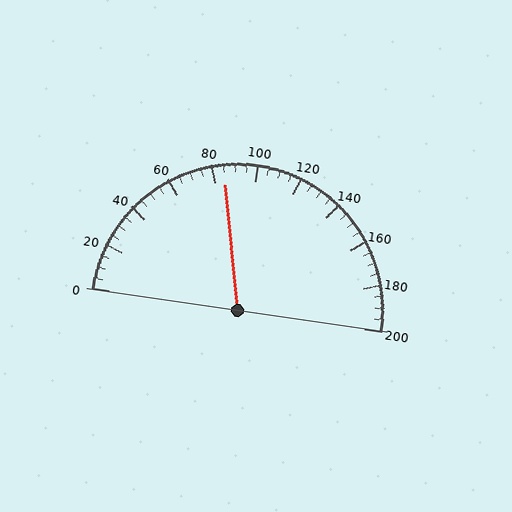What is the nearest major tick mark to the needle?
The nearest major tick mark is 80.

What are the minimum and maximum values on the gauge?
The gauge ranges from 0 to 200.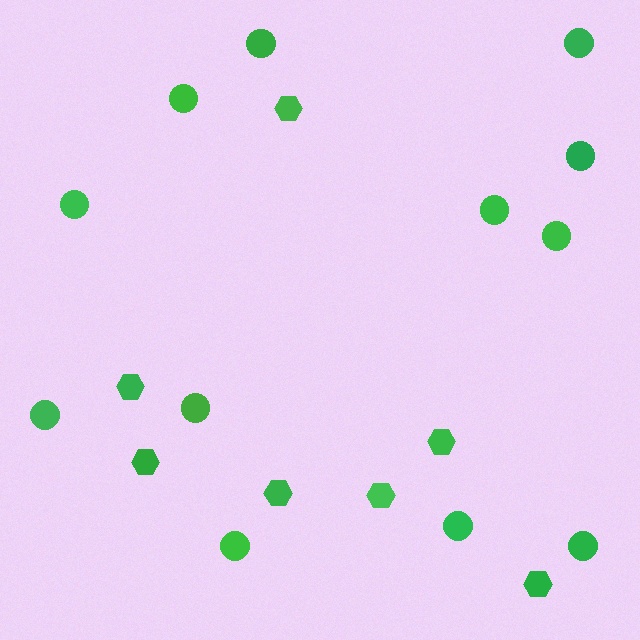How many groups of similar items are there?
There are 2 groups: one group of hexagons (7) and one group of circles (12).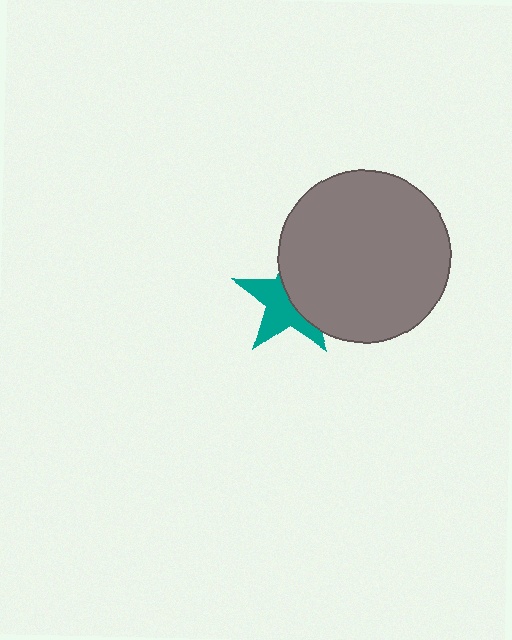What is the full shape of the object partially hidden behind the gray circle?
The partially hidden object is a teal star.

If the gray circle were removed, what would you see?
You would see the complete teal star.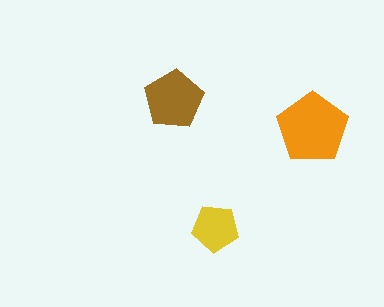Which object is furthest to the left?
The brown pentagon is leftmost.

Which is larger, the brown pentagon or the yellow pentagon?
The brown one.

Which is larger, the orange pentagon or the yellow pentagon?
The orange one.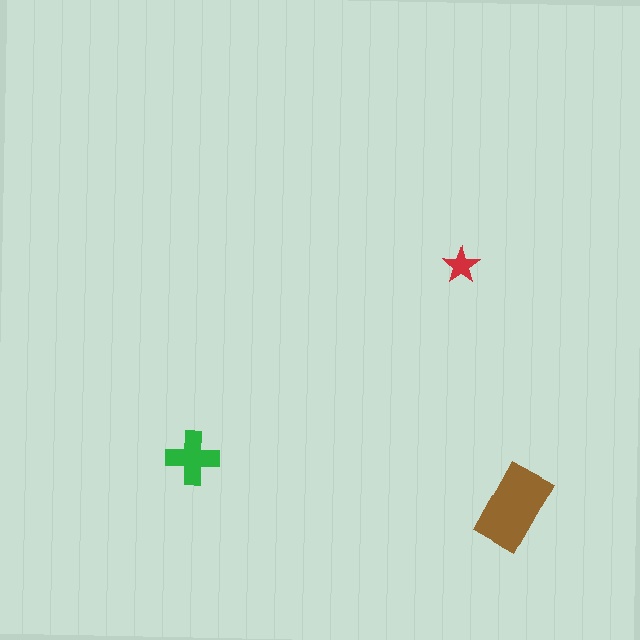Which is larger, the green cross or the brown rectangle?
The brown rectangle.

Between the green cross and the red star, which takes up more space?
The green cross.